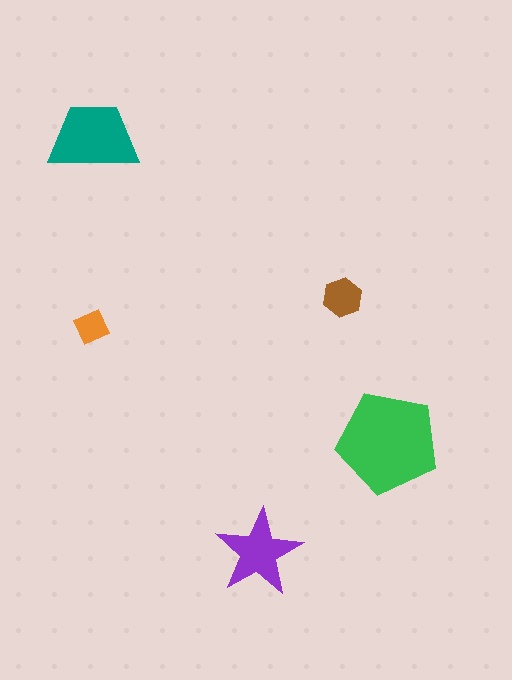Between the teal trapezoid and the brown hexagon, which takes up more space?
The teal trapezoid.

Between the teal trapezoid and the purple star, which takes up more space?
The teal trapezoid.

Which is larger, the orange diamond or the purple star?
The purple star.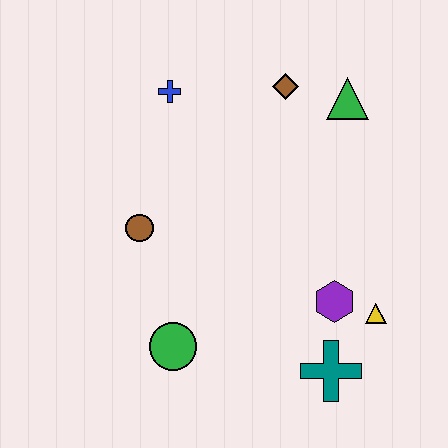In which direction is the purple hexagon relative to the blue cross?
The purple hexagon is below the blue cross.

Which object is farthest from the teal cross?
The blue cross is farthest from the teal cross.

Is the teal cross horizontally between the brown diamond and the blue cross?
No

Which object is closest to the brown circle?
The green circle is closest to the brown circle.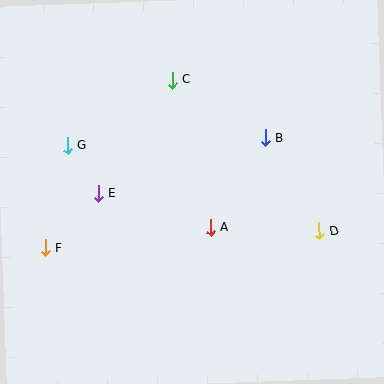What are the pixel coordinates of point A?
Point A is at (210, 227).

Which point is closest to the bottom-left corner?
Point F is closest to the bottom-left corner.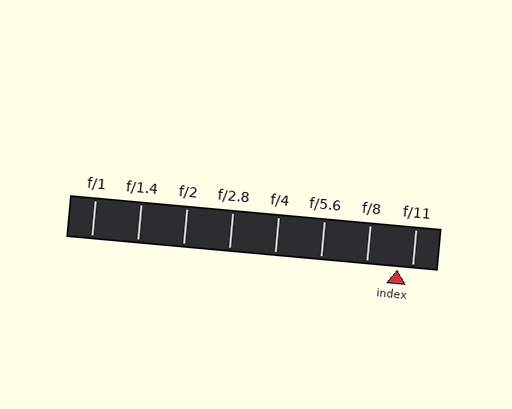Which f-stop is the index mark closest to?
The index mark is closest to f/11.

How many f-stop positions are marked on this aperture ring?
There are 8 f-stop positions marked.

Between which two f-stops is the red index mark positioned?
The index mark is between f/8 and f/11.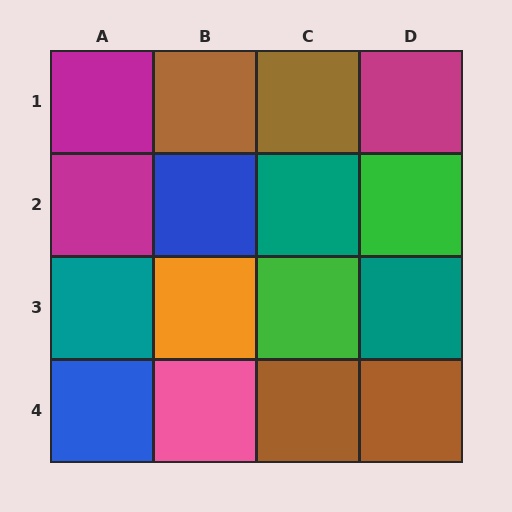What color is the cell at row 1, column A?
Magenta.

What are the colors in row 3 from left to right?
Teal, orange, green, teal.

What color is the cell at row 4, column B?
Pink.